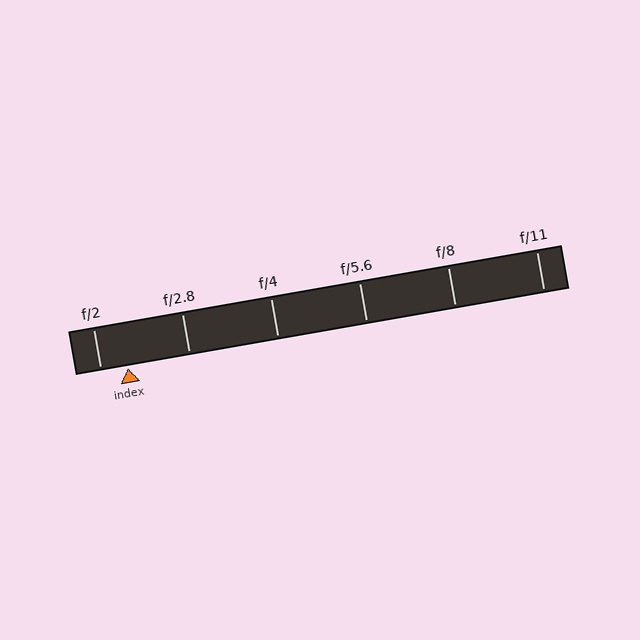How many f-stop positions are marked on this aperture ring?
There are 6 f-stop positions marked.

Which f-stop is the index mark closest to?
The index mark is closest to f/2.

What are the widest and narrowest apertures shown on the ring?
The widest aperture shown is f/2 and the narrowest is f/11.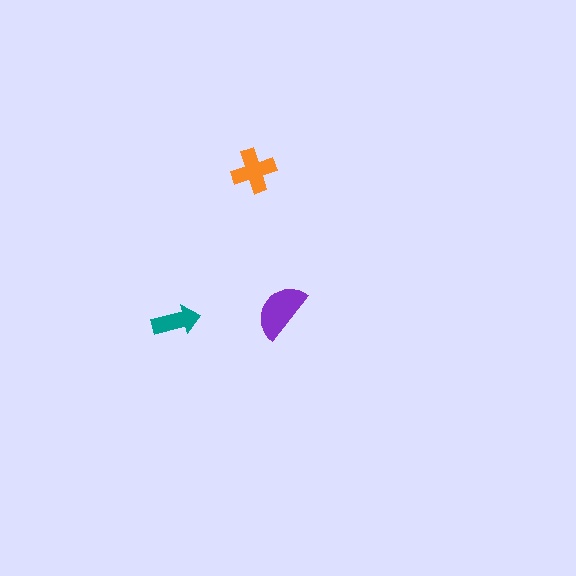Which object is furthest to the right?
The purple semicircle is rightmost.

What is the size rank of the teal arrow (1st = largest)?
3rd.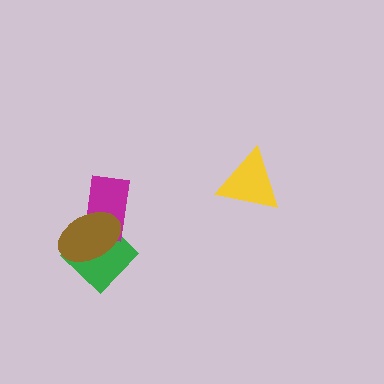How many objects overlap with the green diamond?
2 objects overlap with the green diamond.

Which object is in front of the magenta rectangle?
The brown ellipse is in front of the magenta rectangle.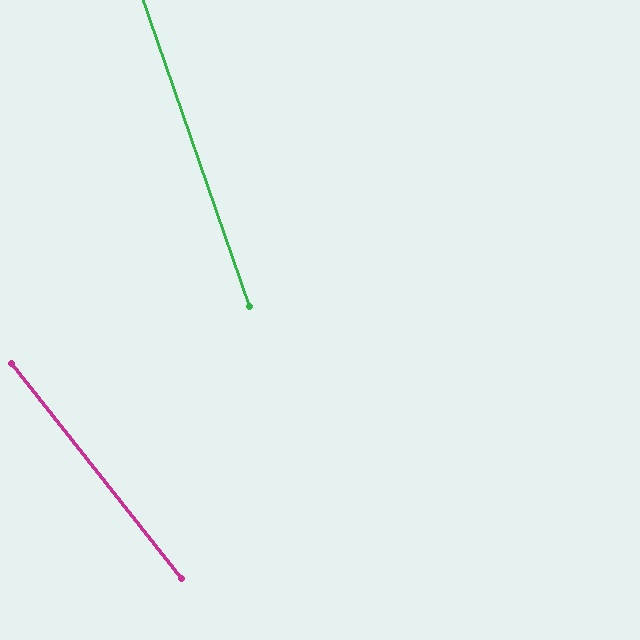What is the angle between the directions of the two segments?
Approximately 19 degrees.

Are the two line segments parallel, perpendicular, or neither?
Neither parallel nor perpendicular — they differ by about 19°.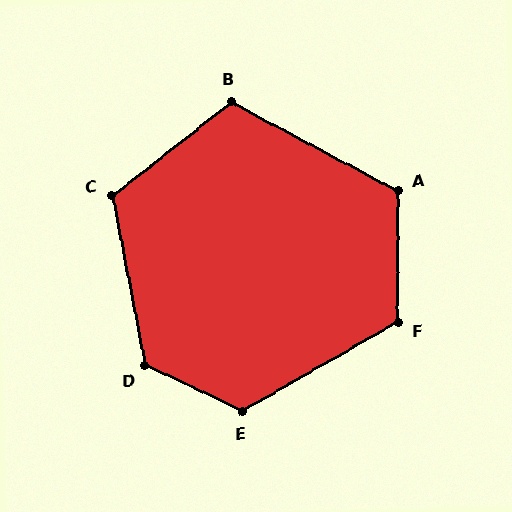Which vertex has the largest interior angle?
D, at approximately 126 degrees.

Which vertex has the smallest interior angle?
B, at approximately 114 degrees.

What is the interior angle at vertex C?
Approximately 117 degrees (obtuse).